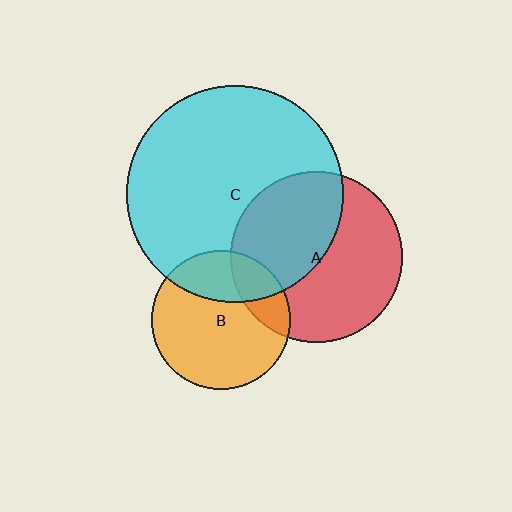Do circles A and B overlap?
Yes.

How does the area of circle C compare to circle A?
Approximately 1.6 times.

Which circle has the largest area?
Circle C (cyan).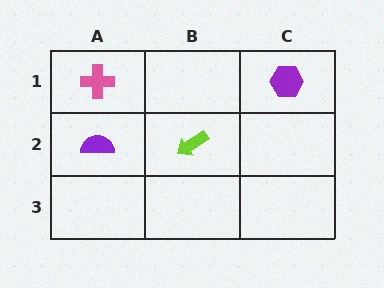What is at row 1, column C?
A purple hexagon.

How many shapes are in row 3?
0 shapes.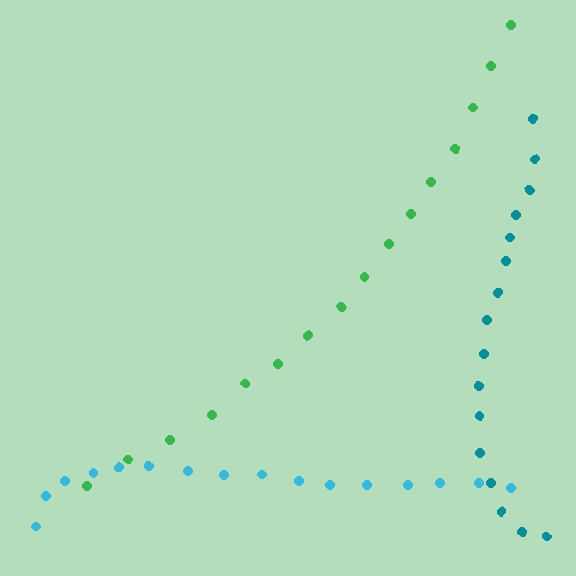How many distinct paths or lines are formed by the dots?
There are 3 distinct paths.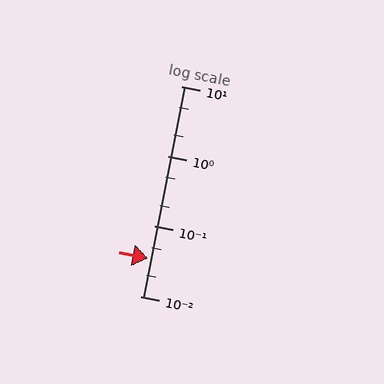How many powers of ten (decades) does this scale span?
The scale spans 3 decades, from 0.01 to 10.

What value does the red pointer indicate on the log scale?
The pointer indicates approximately 0.035.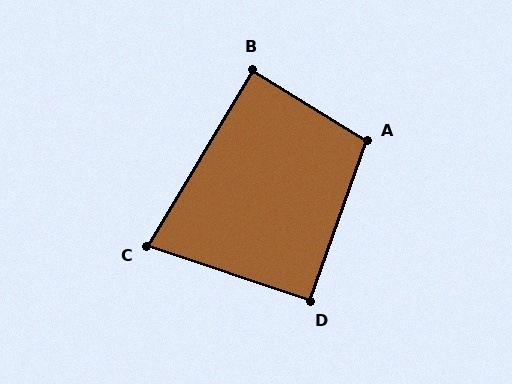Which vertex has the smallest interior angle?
C, at approximately 78 degrees.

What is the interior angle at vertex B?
Approximately 89 degrees (approximately right).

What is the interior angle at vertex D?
Approximately 91 degrees (approximately right).